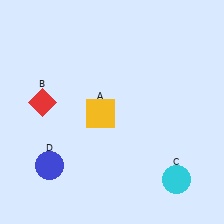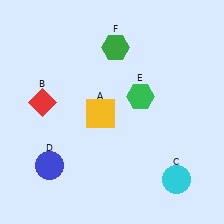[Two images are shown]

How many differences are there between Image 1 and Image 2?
There are 2 differences between the two images.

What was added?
A green hexagon (E), a green hexagon (F) were added in Image 2.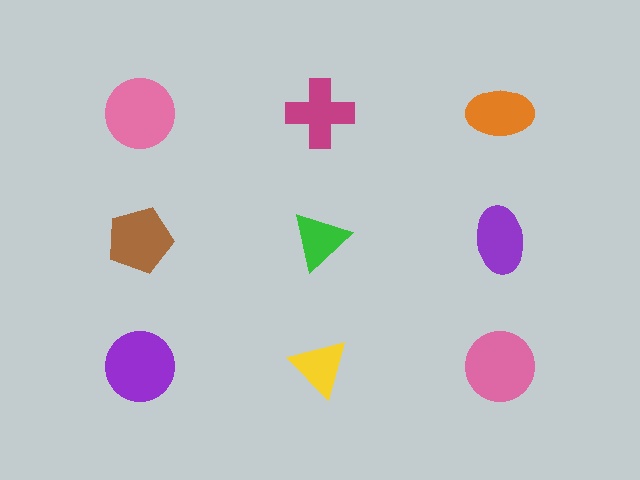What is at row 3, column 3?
A pink circle.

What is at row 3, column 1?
A purple circle.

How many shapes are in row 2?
3 shapes.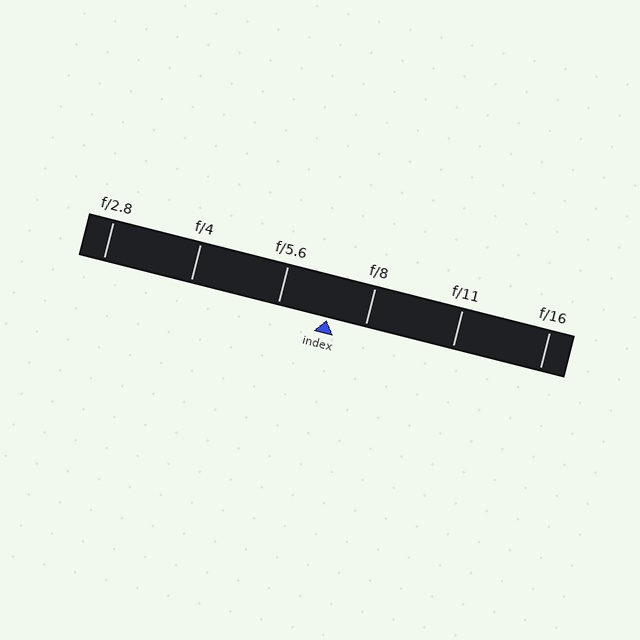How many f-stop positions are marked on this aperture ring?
There are 6 f-stop positions marked.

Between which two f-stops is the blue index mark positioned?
The index mark is between f/5.6 and f/8.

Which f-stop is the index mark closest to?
The index mark is closest to f/8.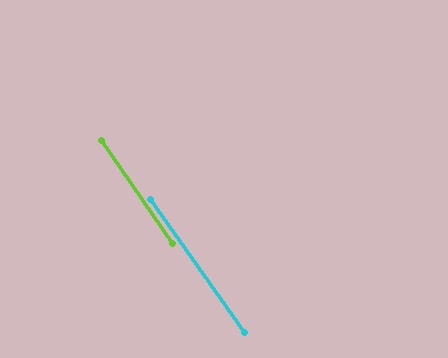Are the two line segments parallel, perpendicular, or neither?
Parallel — their directions differ by only 0.4°.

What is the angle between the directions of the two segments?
Approximately 0 degrees.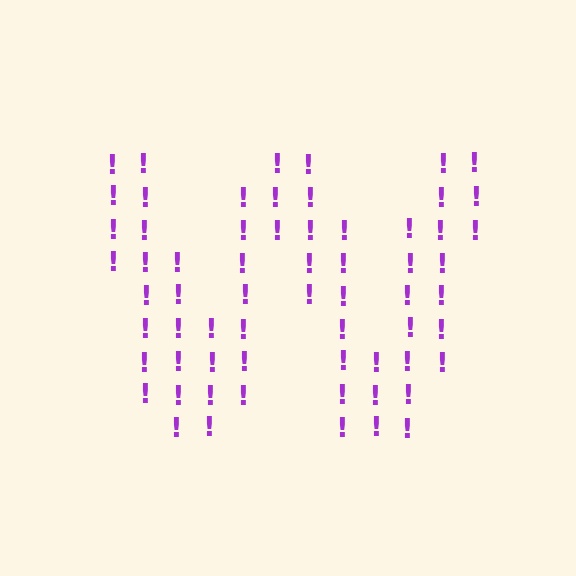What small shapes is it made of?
It is made of small exclamation marks.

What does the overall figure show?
The overall figure shows the letter W.